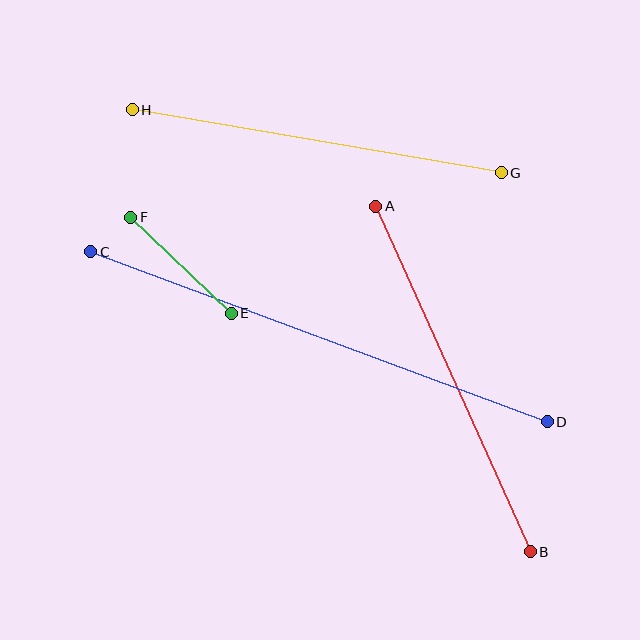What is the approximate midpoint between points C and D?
The midpoint is at approximately (319, 337) pixels.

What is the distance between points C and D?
The distance is approximately 487 pixels.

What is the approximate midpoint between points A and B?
The midpoint is at approximately (453, 379) pixels.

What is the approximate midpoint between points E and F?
The midpoint is at approximately (181, 265) pixels.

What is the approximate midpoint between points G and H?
The midpoint is at approximately (317, 141) pixels.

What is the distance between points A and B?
The distance is approximately 379 pixels.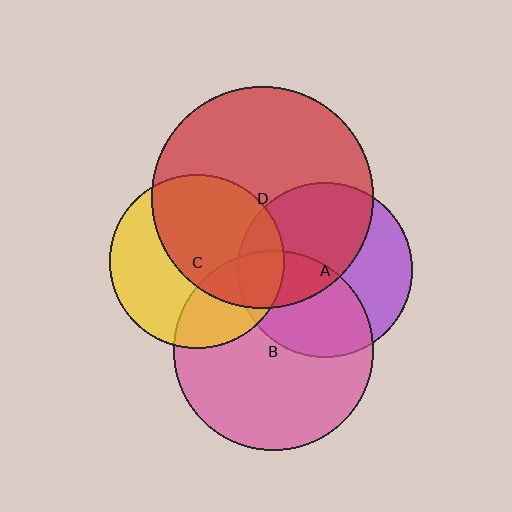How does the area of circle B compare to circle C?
Approximately 1.3 times.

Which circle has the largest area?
Circle D (red).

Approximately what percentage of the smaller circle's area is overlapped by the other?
Approximately 20%.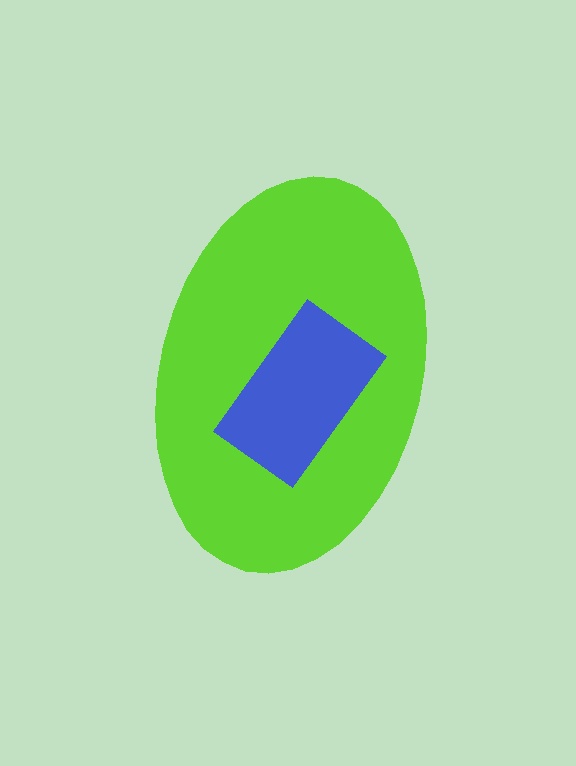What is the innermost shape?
The blue rectangle.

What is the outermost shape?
The lime ellipse.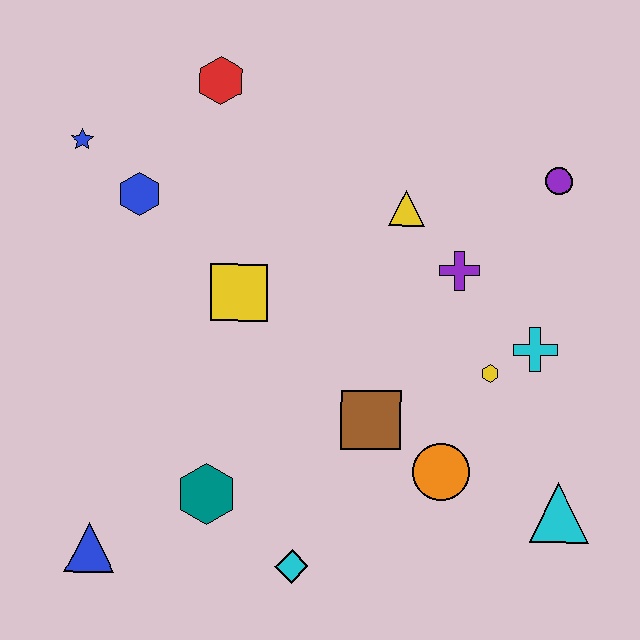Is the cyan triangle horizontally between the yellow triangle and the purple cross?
No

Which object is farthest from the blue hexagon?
The cyan triangle is farthest from the blue hexagon.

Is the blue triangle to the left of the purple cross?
Yes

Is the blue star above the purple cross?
Yes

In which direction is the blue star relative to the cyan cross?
The blue star is to the left of the cyan cross.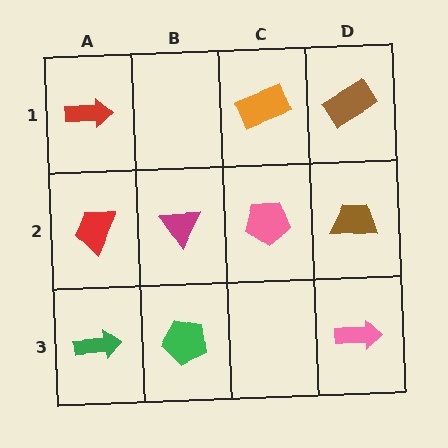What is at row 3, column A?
A green arrow.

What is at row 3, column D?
A pink arrow.